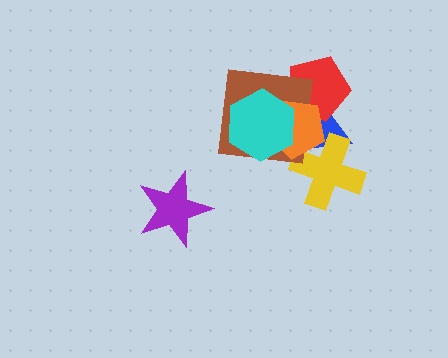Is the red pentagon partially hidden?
Yes, it is partially covered by another shape.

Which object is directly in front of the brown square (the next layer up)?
The orange pentagon is directly in front of the brown square.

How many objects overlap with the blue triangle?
5 objects overlap with the blue triangle.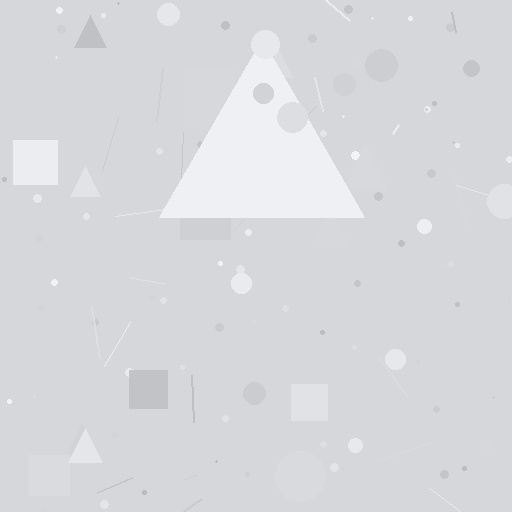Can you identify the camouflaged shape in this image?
The camouflaged shape is a triangle.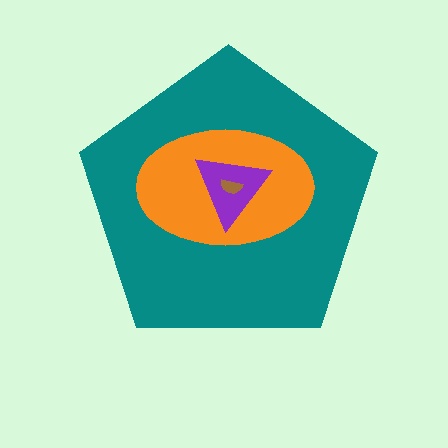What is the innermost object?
The brown semicircle.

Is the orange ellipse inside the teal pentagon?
Yes.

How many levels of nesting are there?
4.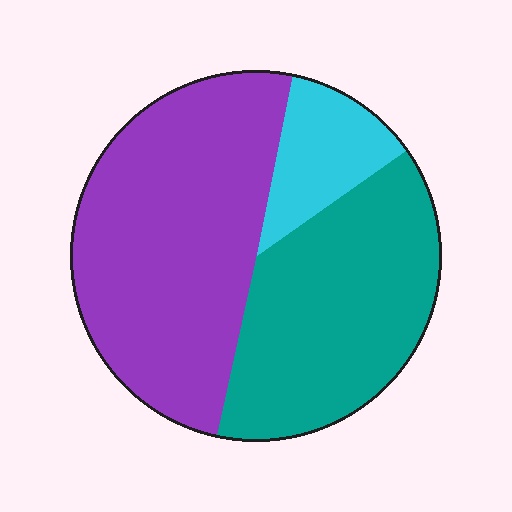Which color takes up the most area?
Purple, at roughly 50%.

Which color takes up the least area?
Cyan, at roughly 10%.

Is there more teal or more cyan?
Teal.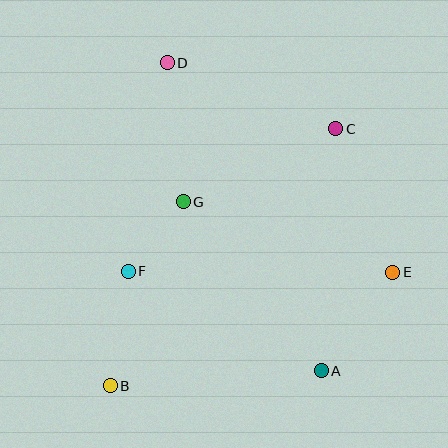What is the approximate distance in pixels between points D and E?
The distance between D and E is approximately 308 pixels.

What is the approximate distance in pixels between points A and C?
The distance between A and C is approximately 242 pixels.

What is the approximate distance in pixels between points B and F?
The distance between B and F is approximately 116 pixels.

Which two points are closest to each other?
Points F and G are closest to each other.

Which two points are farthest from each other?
Points A and D are farthest from each other.